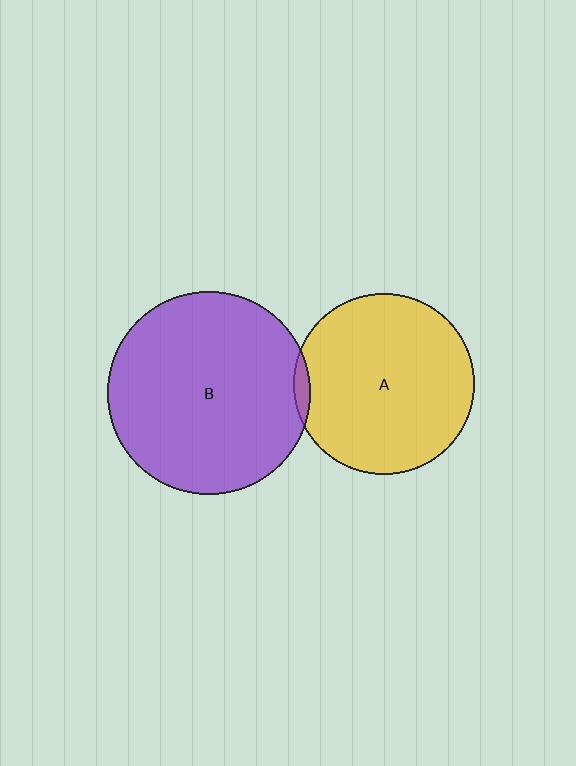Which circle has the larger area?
Circle B (purple).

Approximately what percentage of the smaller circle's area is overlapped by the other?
Approximately 5%.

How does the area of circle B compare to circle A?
Approximately 1.3 times.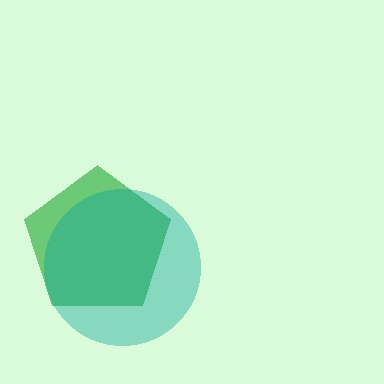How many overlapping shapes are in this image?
There are 2 overlapping shapes in the image.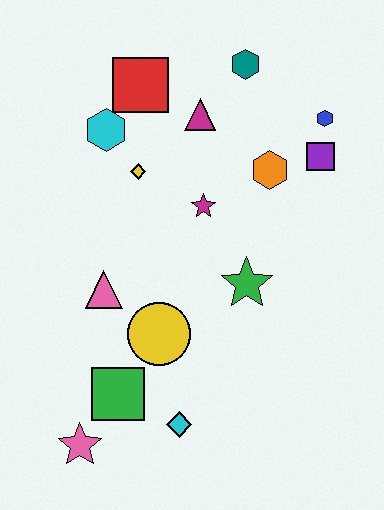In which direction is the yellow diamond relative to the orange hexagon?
The yellow diamond is to the left of the orange hexagon.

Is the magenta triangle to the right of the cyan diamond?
Yes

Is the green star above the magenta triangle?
No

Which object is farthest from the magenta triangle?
The pink star is farthest from the magenta triangle.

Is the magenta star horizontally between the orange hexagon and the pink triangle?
Yes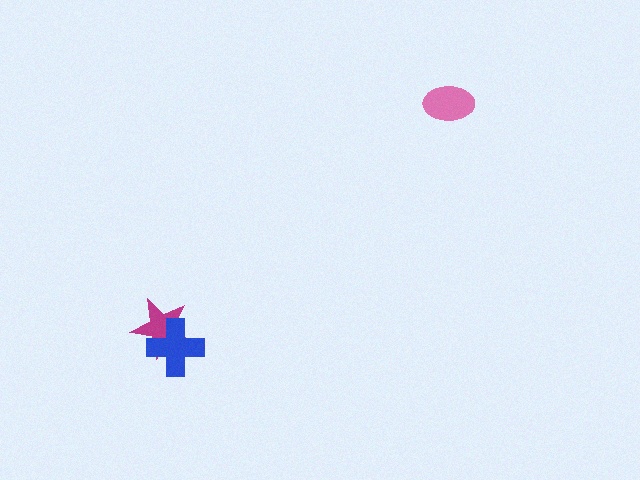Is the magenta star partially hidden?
Yes, it is partially covered by another shape.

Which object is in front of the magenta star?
The blue cross is in front of the magenta star.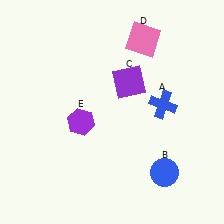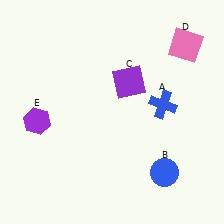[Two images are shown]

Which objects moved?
The objects that moved are: the pink square (D), the purple hexagon (E).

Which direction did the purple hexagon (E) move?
The purple hexagon (E) moved left.